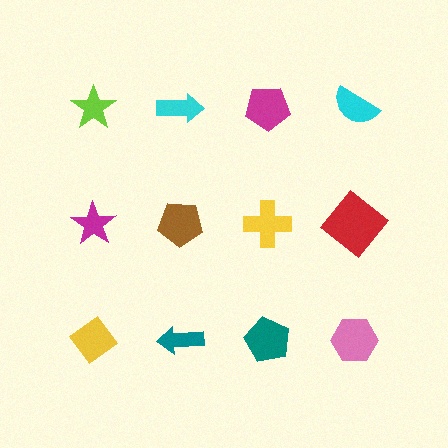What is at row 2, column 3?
A yellow cross.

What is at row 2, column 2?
A brown pentagon.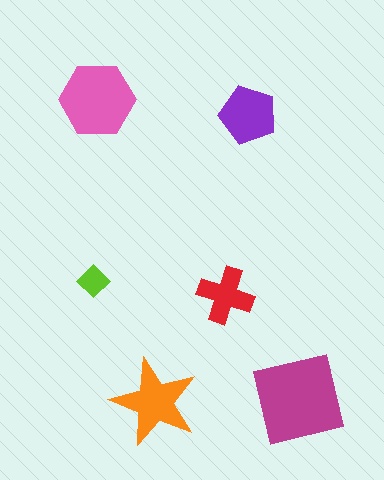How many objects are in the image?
There are 6 objects in the image.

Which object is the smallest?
The lime diamond.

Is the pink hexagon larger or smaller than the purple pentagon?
Larger.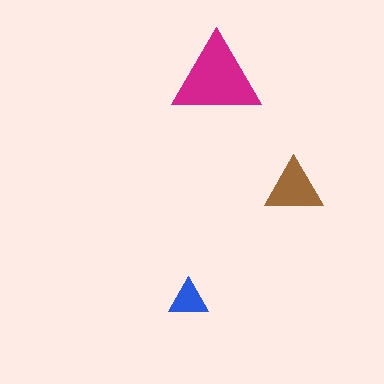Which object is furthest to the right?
The brown triangle is rightmost.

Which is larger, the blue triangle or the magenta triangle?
The magenta one.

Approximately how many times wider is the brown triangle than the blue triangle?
About 1.5 times wider.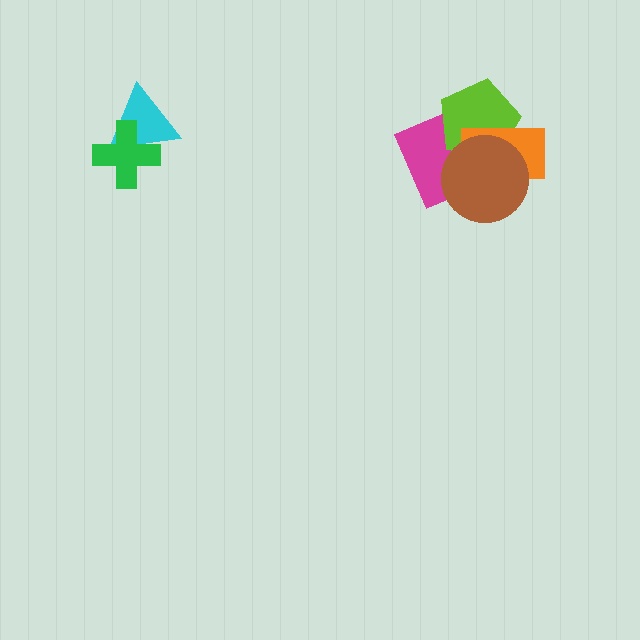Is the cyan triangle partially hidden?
Yes, it is partially covered by another shape.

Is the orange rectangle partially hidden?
Yes, it is partially covered by another shape.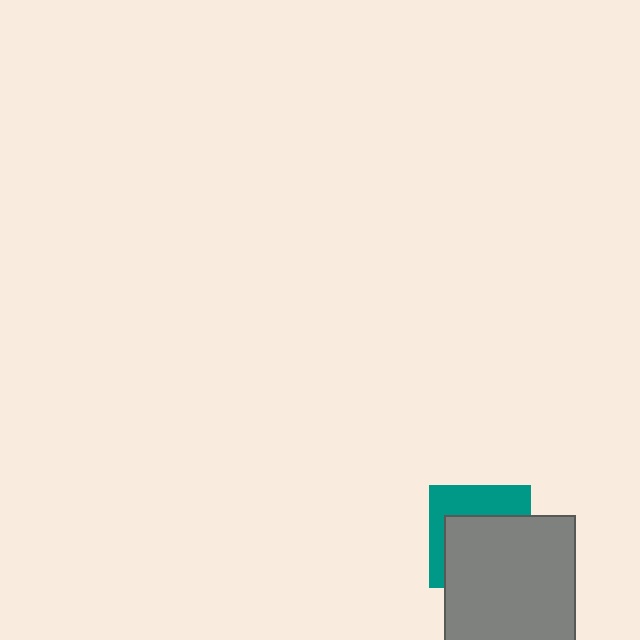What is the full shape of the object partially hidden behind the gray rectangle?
The partially hidden object is a teal square.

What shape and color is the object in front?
The object in front is a gray rectangle.